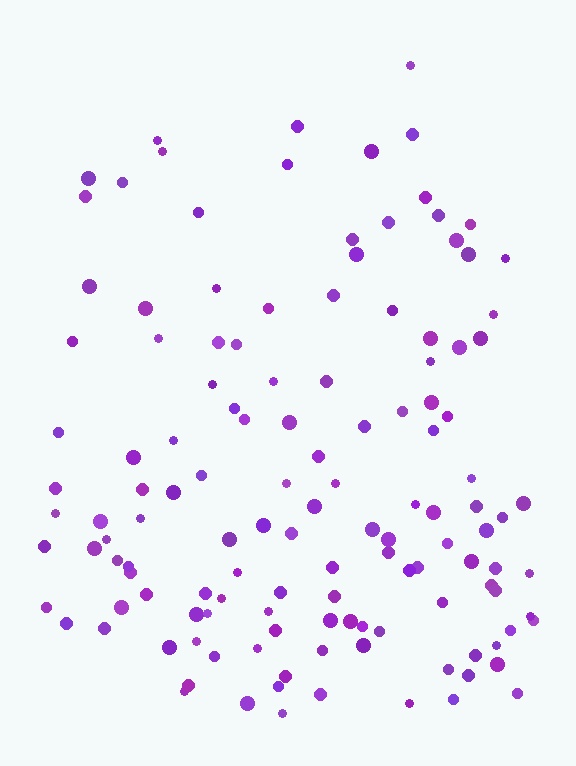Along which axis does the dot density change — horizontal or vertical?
Vertical.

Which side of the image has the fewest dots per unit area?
The top.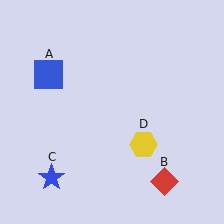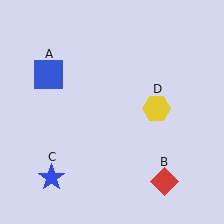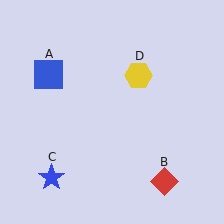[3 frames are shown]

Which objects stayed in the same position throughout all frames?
Blue square (object A) and red diamond (object B) and blue star (object C) remained stationary.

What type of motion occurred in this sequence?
The yellow hexagon (object D) rotated counterclockwise around the center of the scene.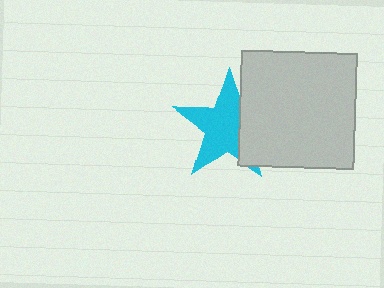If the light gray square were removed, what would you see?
You would see the complete cyan star.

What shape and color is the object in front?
The object in front is a light gray square.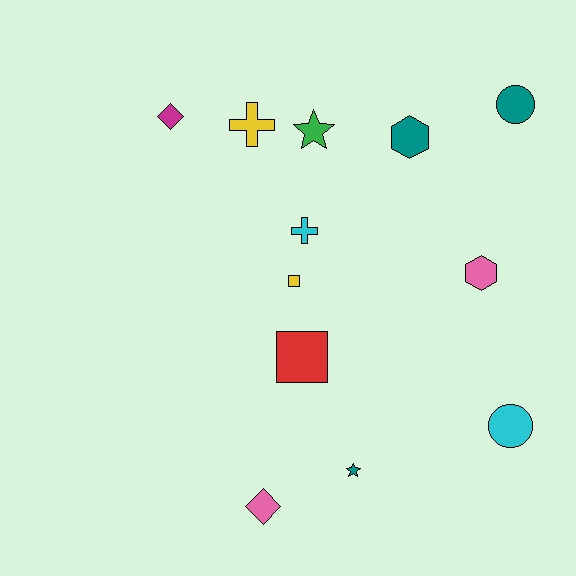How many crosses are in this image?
There are 2 crosses.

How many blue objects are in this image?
There are no blue objects.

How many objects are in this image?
There are 12 objects.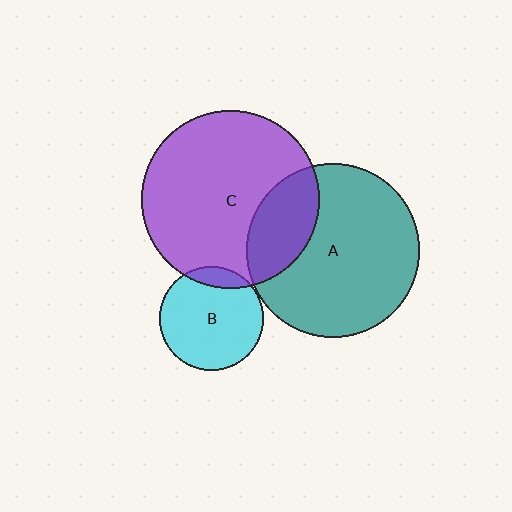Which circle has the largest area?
Circle C (purple).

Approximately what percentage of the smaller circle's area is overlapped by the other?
Approximately 5%.